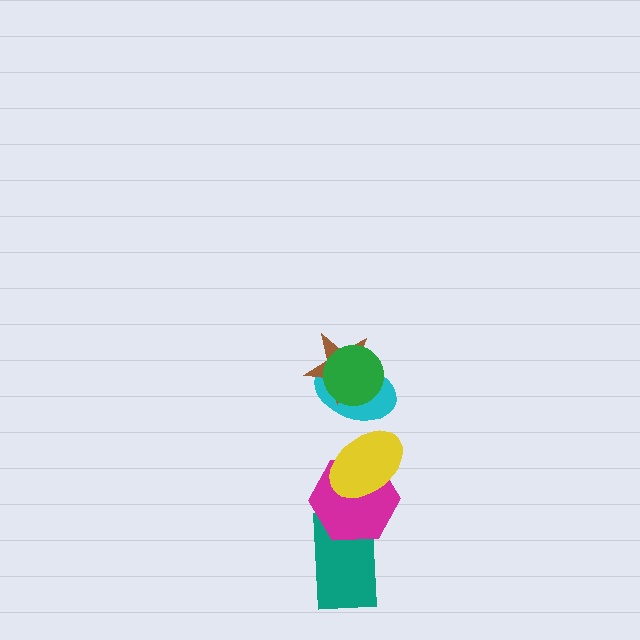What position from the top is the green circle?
The green circle is 1st from the top.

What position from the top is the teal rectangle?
The teal rectangle is 6th from the top.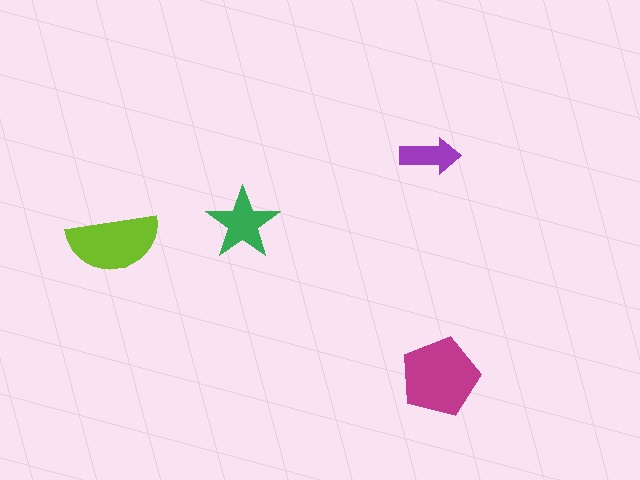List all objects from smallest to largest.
The purple arrow, the green star, the lime semicircle, the magenta pentagon.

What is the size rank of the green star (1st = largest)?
3rd.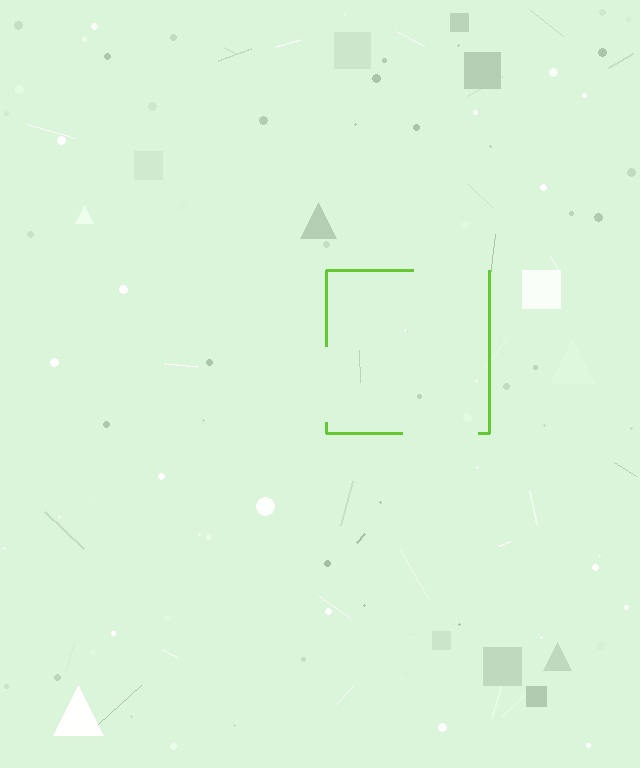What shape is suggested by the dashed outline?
The dashed outline suggests a square.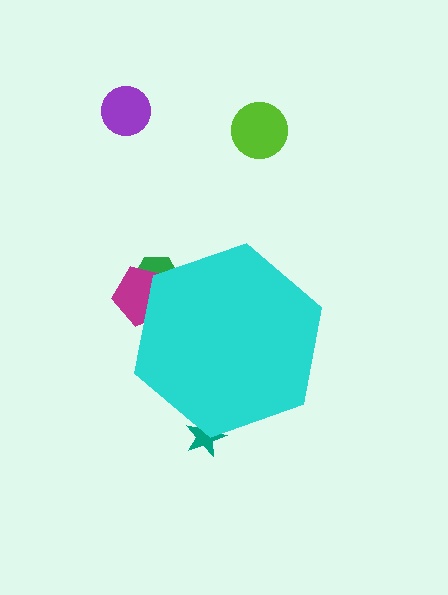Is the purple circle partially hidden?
No, the purple circle is fully visible.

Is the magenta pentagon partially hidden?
Yes, the magenta pentagon is partially hidden behind the cyan hexagon.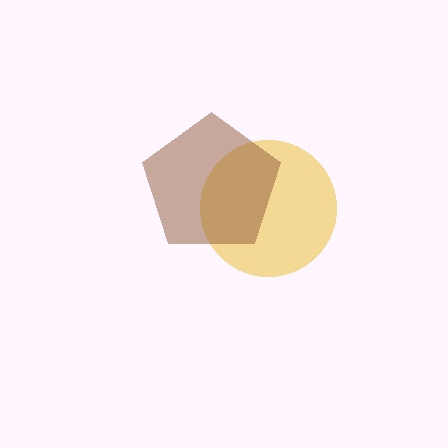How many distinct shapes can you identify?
There are 2 distinct shapes: a yellow circle, a brown pentagon.